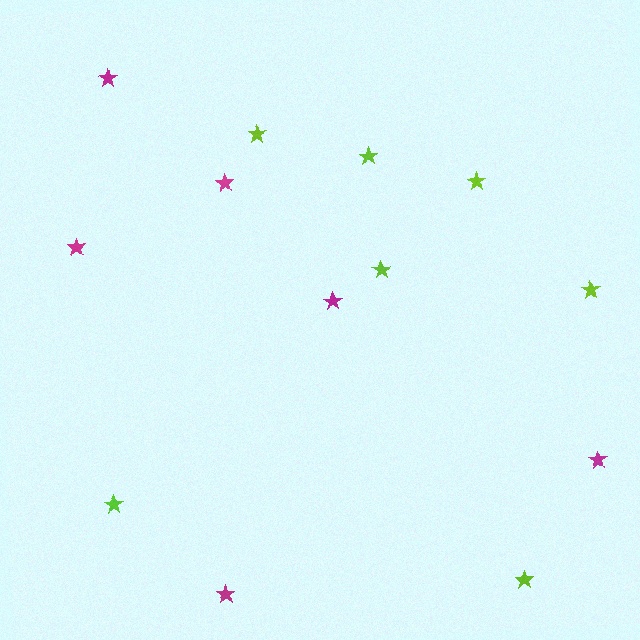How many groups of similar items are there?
There are 2 groups: one group of magenta stars (6) and one group of lime stars (7).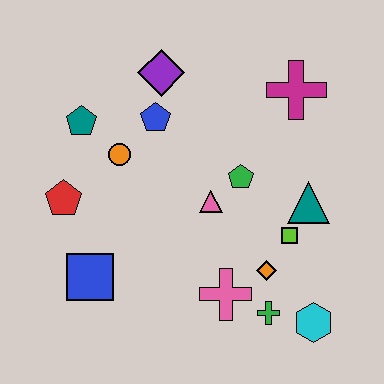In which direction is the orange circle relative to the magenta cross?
The orange circle is to the left of the magenta cross.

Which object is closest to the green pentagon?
The pink triangle is closest to the green pentagon.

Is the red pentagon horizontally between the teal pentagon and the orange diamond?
No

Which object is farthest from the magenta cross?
The blue square is farthest from the magenta cross.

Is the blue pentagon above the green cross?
Yes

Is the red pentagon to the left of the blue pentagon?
Yes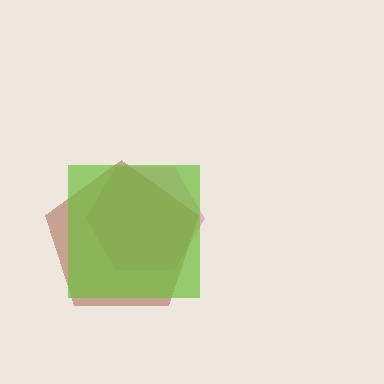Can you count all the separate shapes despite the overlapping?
Yes, there are 3 separate shapes.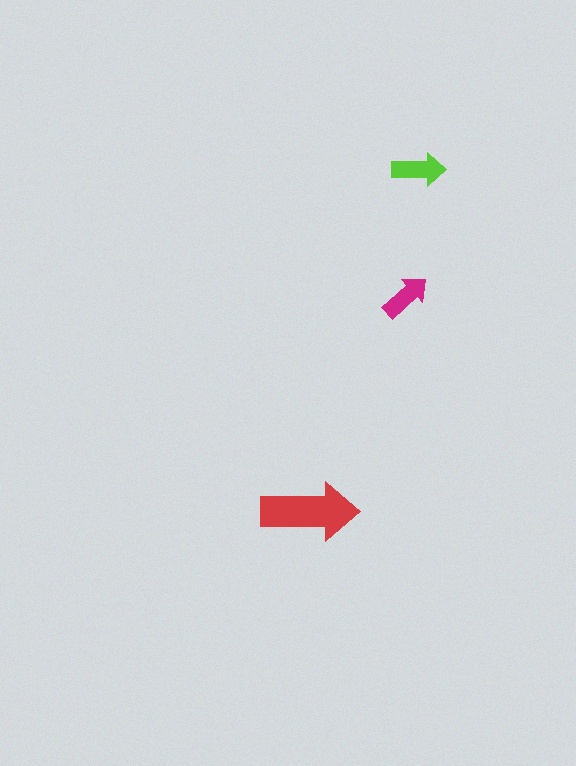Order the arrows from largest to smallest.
the red one, the lime one, the magenta one.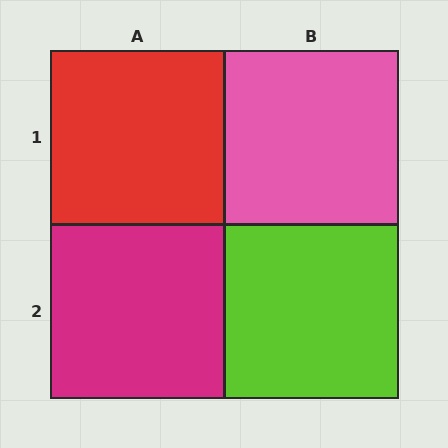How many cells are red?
1 cell is red.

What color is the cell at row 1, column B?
Pink.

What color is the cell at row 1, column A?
Red.